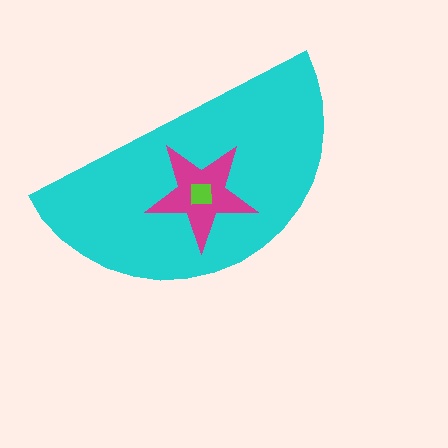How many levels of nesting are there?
3.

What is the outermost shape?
The cyan semicircle.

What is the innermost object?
The lime square.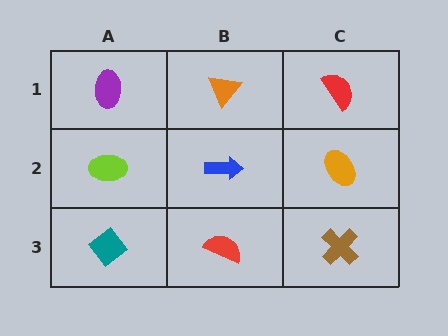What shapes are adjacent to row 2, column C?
A red semicircle (row 1, column C), a brown cross (row 3, column C), a blue arrow (row 2, column B).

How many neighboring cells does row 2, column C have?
3.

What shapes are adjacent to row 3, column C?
An orange ellipse (row 2, column C), a red semicircle (row 3, column B).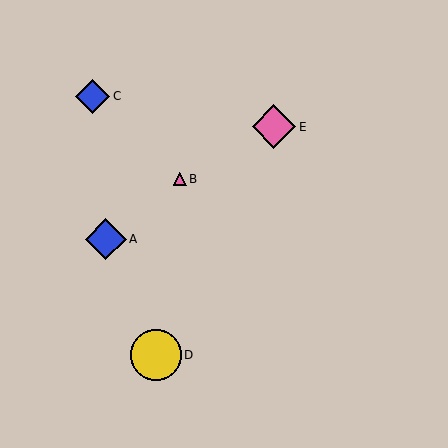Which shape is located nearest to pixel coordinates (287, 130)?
The pink diamond (labeled E) at (274, 127) is nearest to that location.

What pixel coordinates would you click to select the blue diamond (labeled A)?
Click at (106, 239) to select the blue diamond A.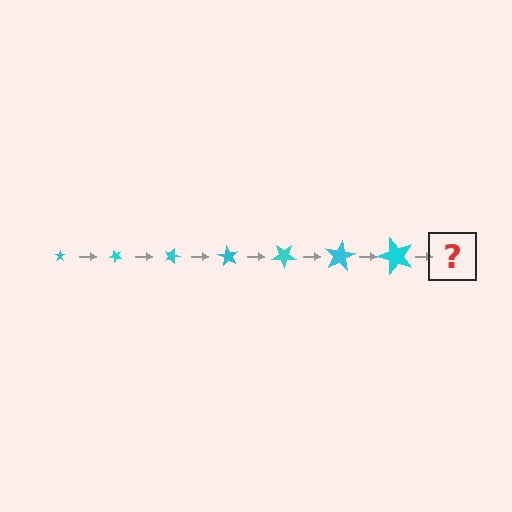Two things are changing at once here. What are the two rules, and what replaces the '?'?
The two rules are that the star grows larger each step and it rotates 45 degrees each step. The '?' should be a star, larger than the previous one and rotated 315 degrees from the start.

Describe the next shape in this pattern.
It should be a star, larger than the previous one and rotated 315 degrees from the start.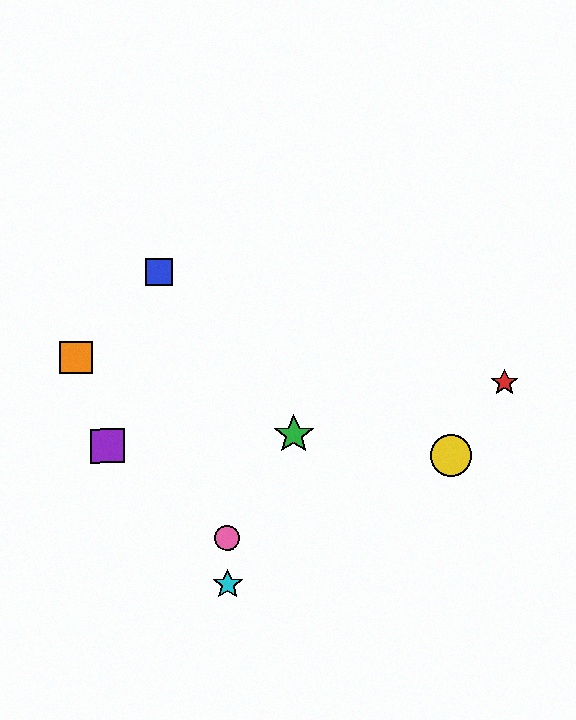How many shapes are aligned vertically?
2 shapes (the cyan star, the pink circle) are aligned vertically.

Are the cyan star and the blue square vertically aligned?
No, the cyan star is at x≈227 and the blue square is at x≈159.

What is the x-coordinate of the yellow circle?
The yellow circle is at x≈451.